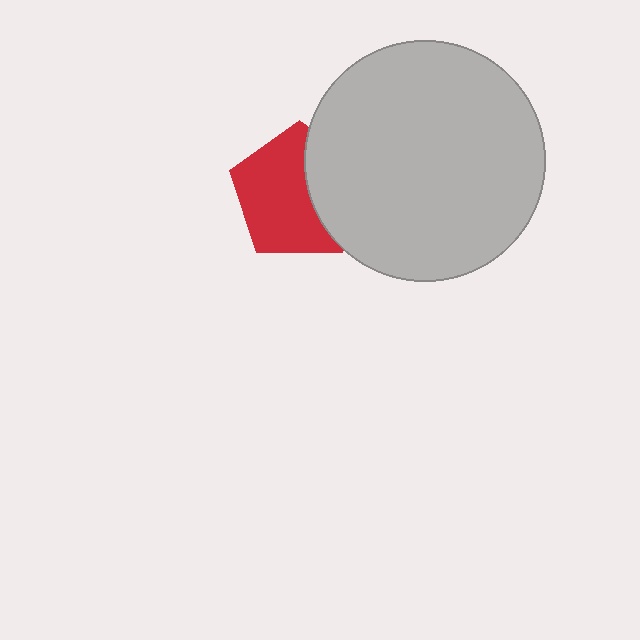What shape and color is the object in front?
The object in front is a light gray circle.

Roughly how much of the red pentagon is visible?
About half of it is visible (roughly 65%).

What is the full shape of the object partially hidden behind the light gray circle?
The partially hidden object is a red pentagon.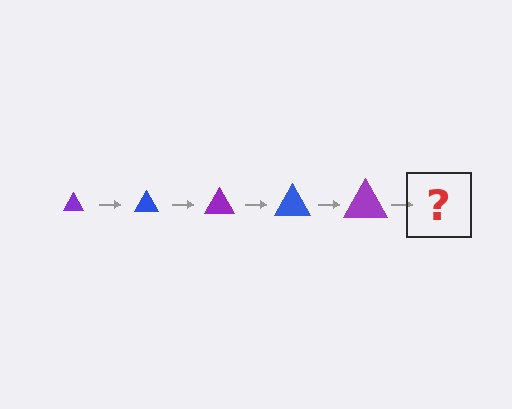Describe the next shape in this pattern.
It should be a blue triangle, larger than the previous one.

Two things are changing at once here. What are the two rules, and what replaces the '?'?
The two rules are that the triangle grows larger each step and the color cycles through purple and blue. The '?' should be a blue triangle, larger than the previous one.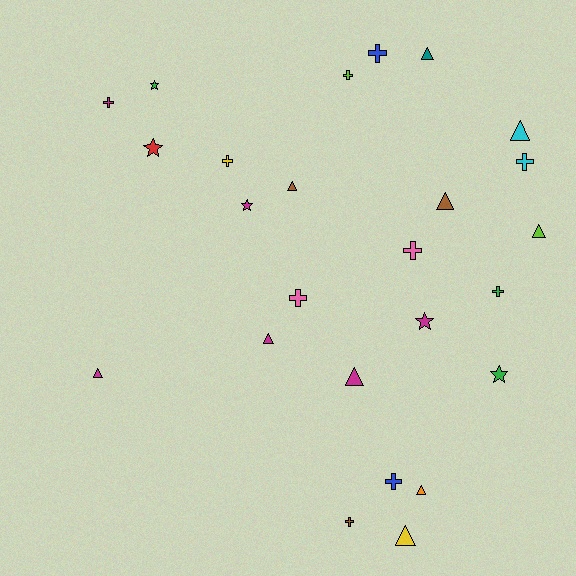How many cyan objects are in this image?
There are 2 cyan objects.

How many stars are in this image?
There are 5 stars.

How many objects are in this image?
There are 25 objects.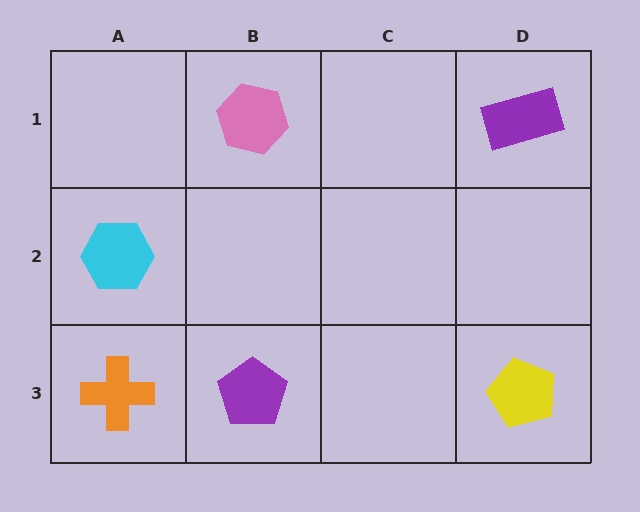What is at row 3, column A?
An orange cross.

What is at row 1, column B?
A pink hexagon.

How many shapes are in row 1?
2 shapes.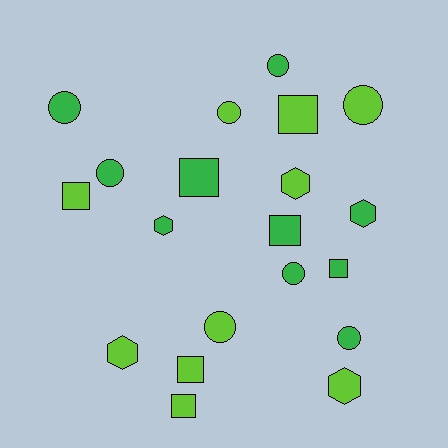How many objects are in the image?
There are 20 objects.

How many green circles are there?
There are 5 green circles.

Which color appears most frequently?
Green, with 10 objects.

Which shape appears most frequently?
Circle, with 8 objects.